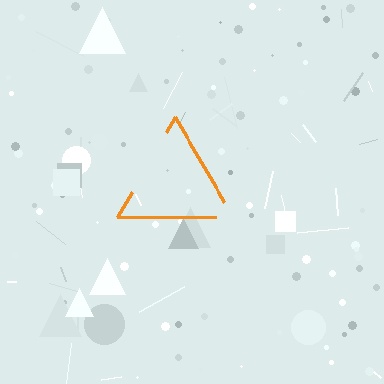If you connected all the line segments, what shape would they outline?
They would outline a triangle.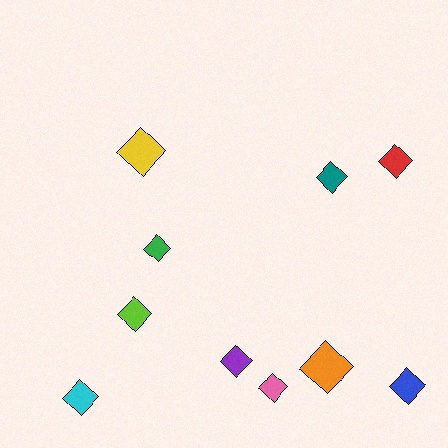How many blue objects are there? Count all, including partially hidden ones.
There is 1 blue object.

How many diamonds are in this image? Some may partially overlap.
There are 10 diamonds.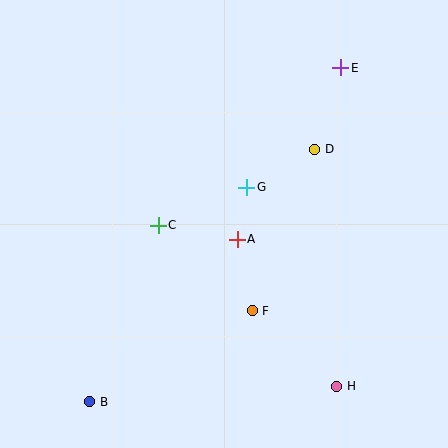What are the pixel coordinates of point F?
Point F is at (252, 311).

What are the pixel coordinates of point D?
Point D is at (315, 149).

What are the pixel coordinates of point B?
Point B is at (90, 402).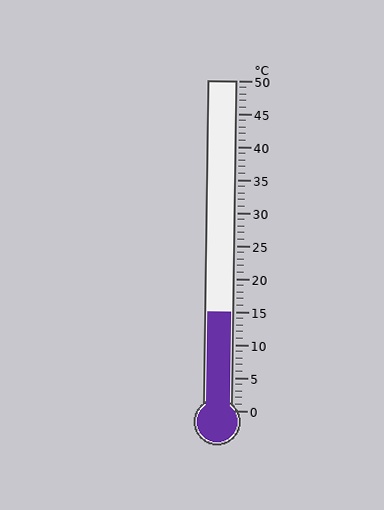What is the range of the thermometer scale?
The thermometer scale ranges from 0°C to 50°C.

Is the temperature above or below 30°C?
The temperature is below 30°C.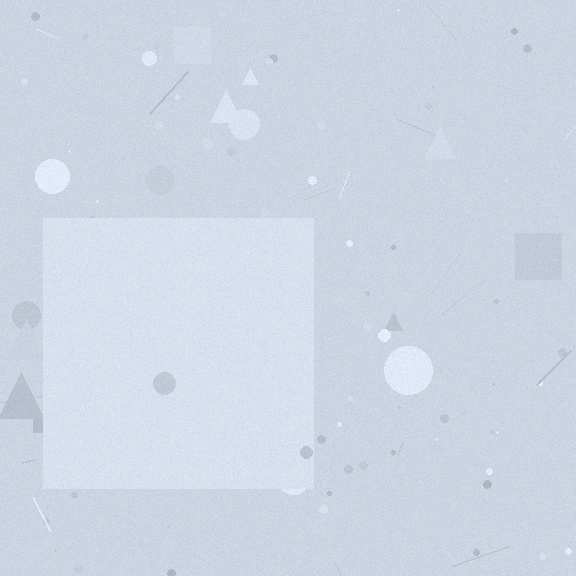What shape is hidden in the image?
A square is hidden in the image.